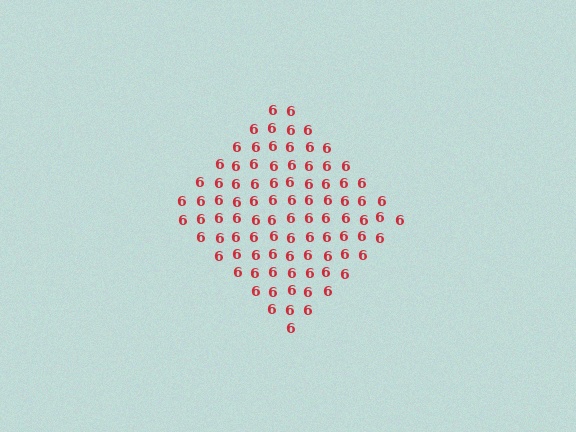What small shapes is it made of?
It is made of small digit 6's.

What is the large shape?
The large shape is a diamond.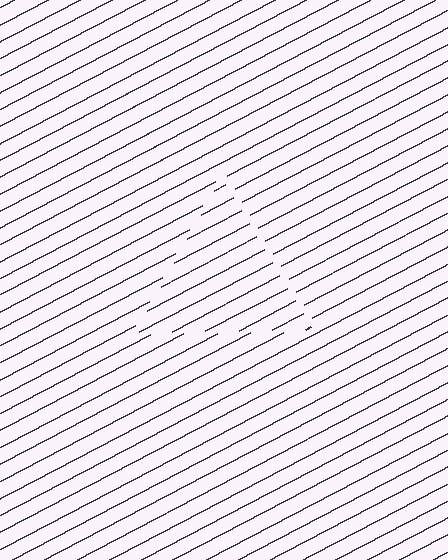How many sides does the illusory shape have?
3 sides — the line-ends trace a triangle.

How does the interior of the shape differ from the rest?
The interior of the shape contains the same grating, shifted by half a period — the contour is defined by the phase discontinuity where line-ends from the inner and outer gratings abut.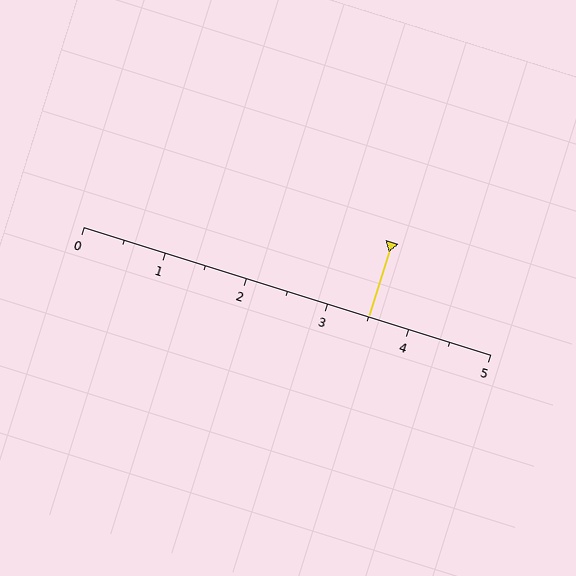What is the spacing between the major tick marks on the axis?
The major ticks are spaced 1 apart.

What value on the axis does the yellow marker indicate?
The marker indicates approximately 3.5.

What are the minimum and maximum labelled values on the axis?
The axis runs from 0 to 5.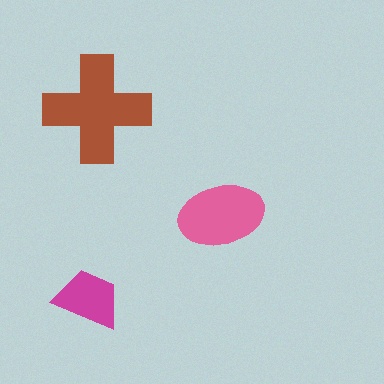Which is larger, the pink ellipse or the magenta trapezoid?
The pink ellipse.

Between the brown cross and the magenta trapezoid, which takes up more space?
The brown cross.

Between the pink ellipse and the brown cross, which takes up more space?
The brown cross.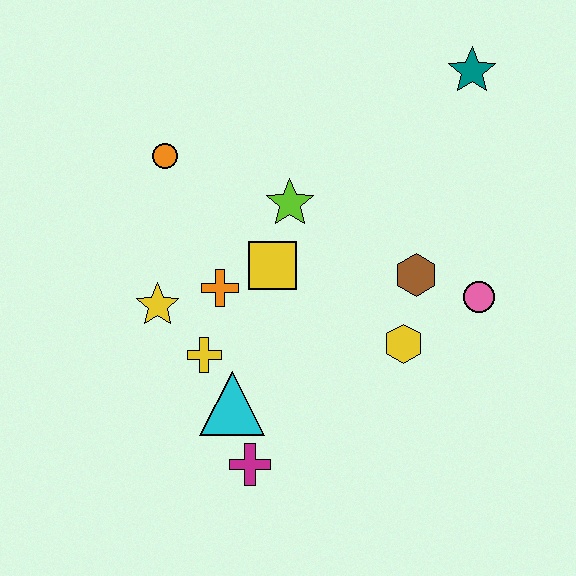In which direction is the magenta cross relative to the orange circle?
The magenta cross is below the orange circle.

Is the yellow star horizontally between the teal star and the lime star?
No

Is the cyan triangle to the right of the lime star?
No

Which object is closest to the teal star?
The brown hexagon is closest to the teal star.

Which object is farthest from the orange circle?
The pink circle is farthest from the orange circle.